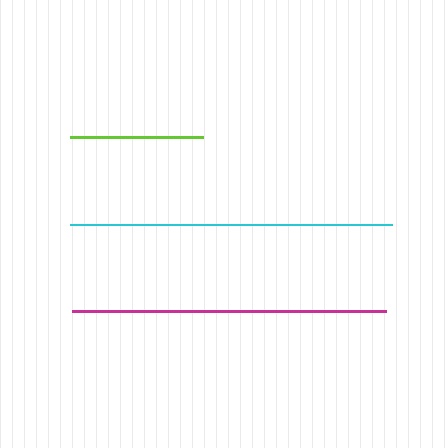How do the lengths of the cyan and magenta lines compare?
The cyan and magenta lines are approximately the same length.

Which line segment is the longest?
The cyan line is the longest at approximately 321 pixels.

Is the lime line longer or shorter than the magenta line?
The magenta line is longer than the lime line.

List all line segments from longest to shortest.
From longest to shortest: cyan, magenta, lime.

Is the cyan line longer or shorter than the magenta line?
The cyan line is longer than the magenta line.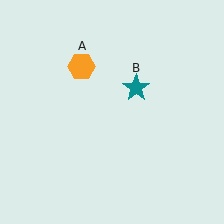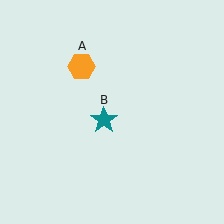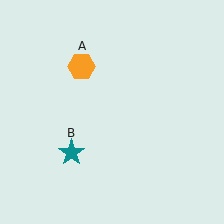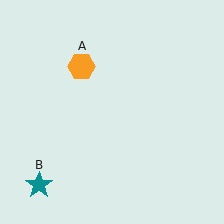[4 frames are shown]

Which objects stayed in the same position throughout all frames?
Orange hexagon (object A) remained stationary.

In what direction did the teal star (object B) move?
The teal star (object B) moved down and to the left.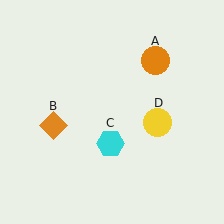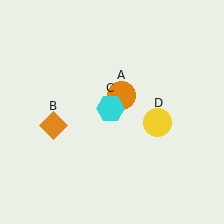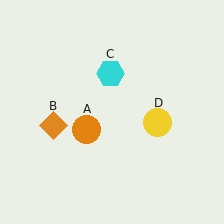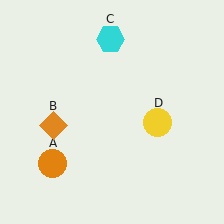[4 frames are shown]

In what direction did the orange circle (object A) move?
The orange circle (object A) moved down and to the left.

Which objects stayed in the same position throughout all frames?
Orange diamond (object B) and yellow circle (object D) remained stationary.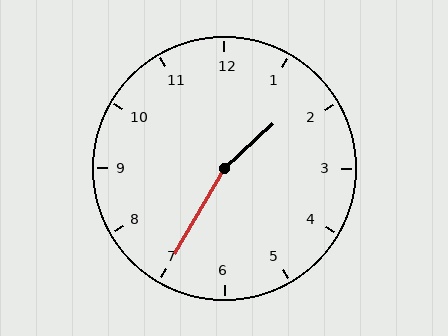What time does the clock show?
1:35.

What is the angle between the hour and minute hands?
Approximately 162 degrees.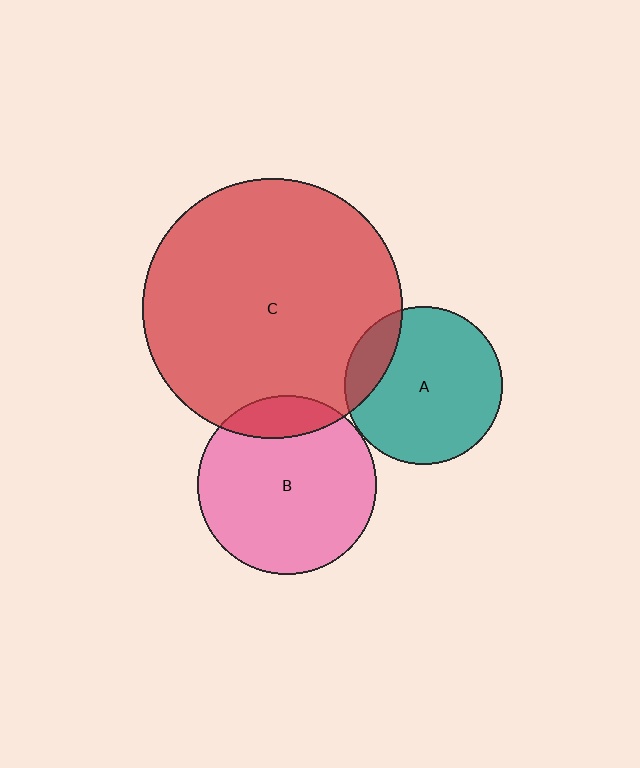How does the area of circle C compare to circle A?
Approximately 2.7 times.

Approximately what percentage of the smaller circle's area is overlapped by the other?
Approximately 15%.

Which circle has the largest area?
Circle C (red).